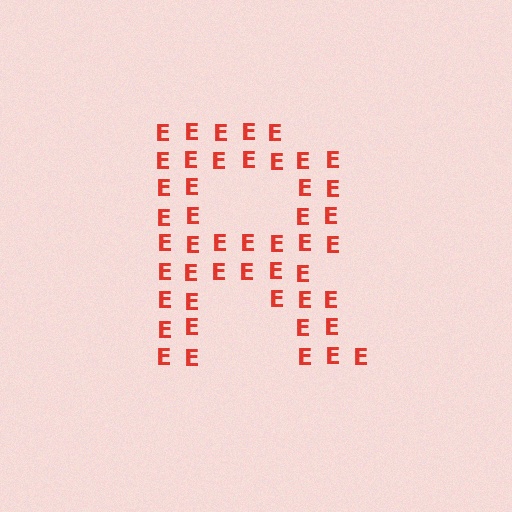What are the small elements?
The small elements are letter E's.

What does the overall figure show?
The overall figure shows the letter R.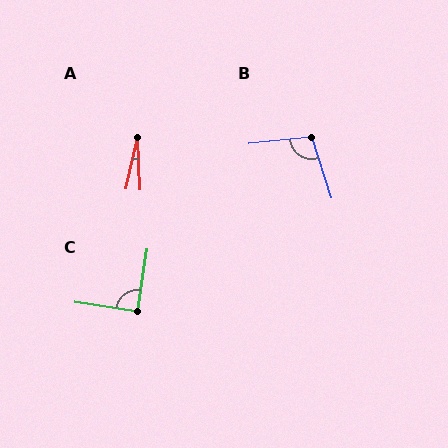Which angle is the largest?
B, at approximately 102 degrees.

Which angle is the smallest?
A, at approximately 15 degrees.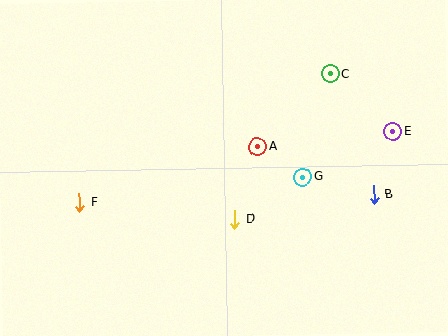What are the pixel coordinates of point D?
Point D is at (235, 219).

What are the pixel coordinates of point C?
Point C is at (331, 74).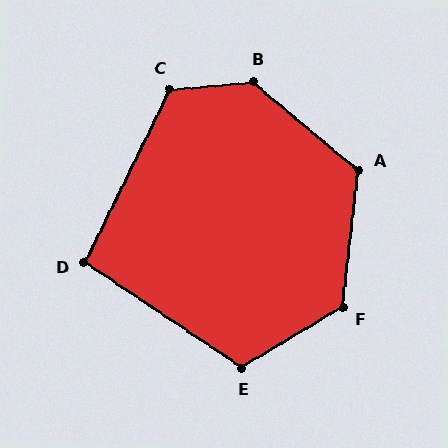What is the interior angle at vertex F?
Approximately 128 degrees (obtuse).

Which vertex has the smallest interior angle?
D, at approximately 98 degrees.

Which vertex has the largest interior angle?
B, at approximately 135 degrees.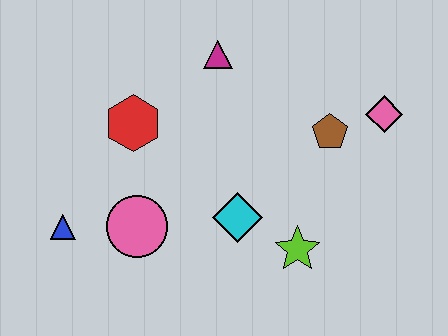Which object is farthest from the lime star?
The blue triangle is farthest from the lime star.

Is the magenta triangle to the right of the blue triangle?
Yes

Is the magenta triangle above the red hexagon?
Yes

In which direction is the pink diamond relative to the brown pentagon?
The pink diamond is to the right of the brown pentagon.